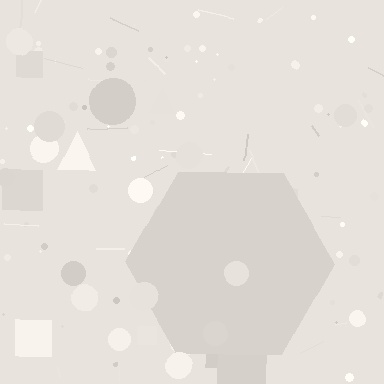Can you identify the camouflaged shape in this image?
The camouflaged shape is a hexagon.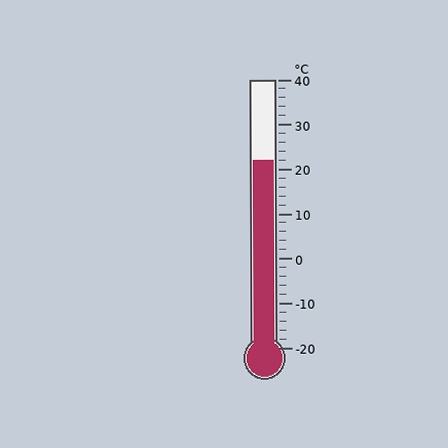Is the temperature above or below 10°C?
The temperature is above 10°C.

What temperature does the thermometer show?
The thermometer shows approximately 22°C.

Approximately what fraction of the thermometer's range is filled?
The thermometer is filled to approximately 70% of its range.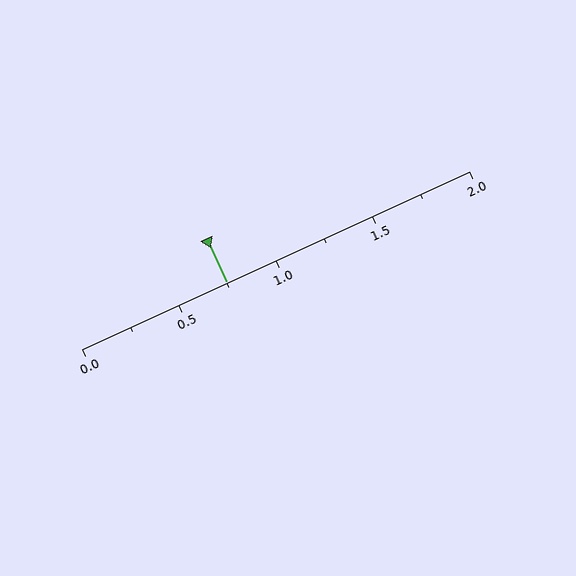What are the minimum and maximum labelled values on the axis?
The axis runs from 0.0 to 2.0.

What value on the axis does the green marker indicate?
The marker indicates approximately 0.75.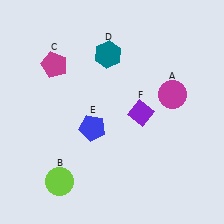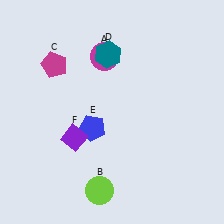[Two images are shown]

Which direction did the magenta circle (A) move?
The magenta circle (A) moved left.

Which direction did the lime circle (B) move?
The lime circle (B) moved right.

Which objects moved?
The objects that moved are: the magenta circle (A), the lime circle (B), the purple diamond (F).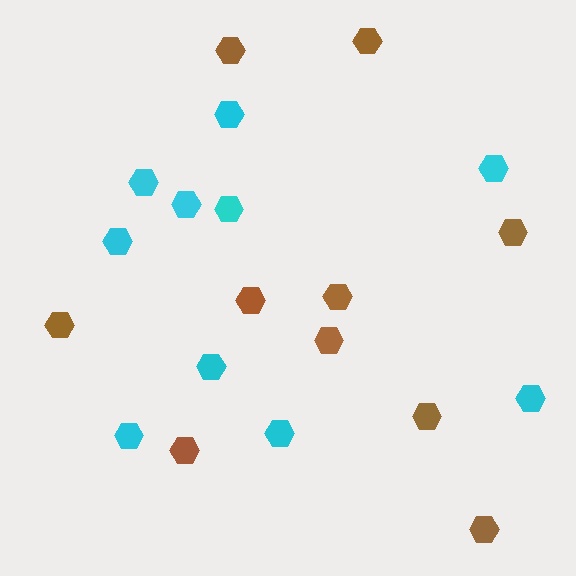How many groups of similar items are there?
There are 2 groups: one group of brown hexagons (10) and one group of cyan hexagons (10).